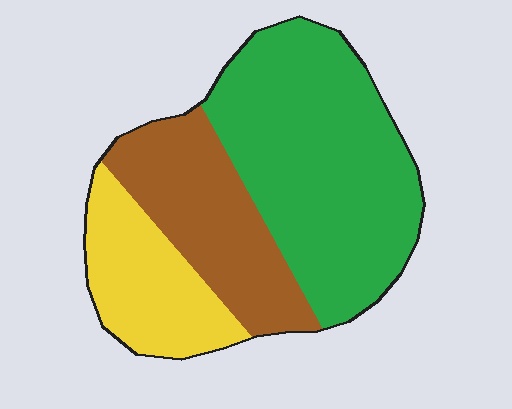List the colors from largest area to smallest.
From largest to smallest: green, brown, yellow.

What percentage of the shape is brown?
Brown takes up about one quarter (1/4) of the shape.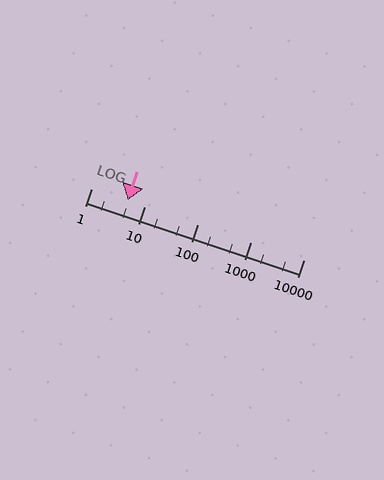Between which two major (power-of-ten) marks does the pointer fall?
The pointer is between 1 and 10.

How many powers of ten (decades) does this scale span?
The scale spans 4 decades, from 1 to 10000.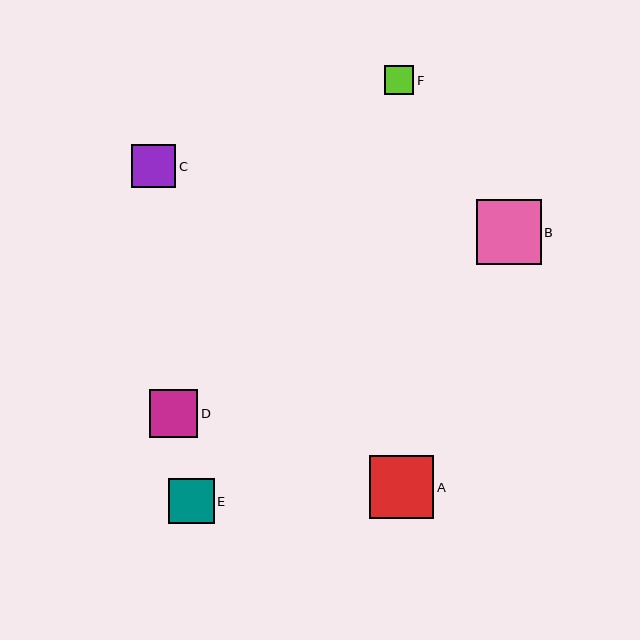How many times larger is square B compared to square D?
Square B is approximately 1.3 times the size of square D.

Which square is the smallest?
Square F is the smallest with a size of approximately 29 pixels.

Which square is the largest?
Square B is the largest with a size of approximately 65 pixels.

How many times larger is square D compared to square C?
Square D is approximately 1.1 times the size of square C.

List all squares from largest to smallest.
From largest to smallest: B, A, D, E, C, F.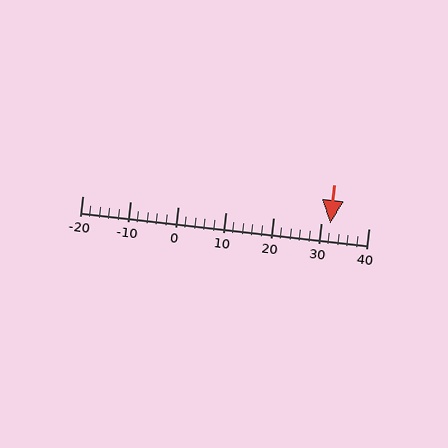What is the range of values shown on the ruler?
The ruler shows values from -20 to 40.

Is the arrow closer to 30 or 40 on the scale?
The arrow is closer to 30.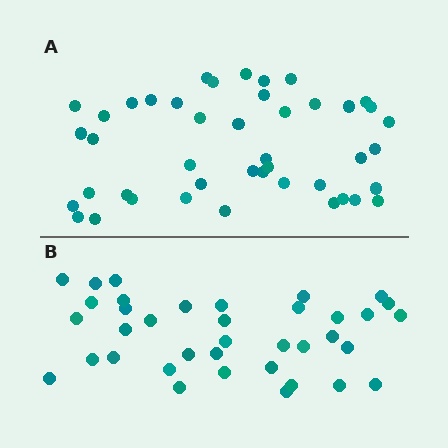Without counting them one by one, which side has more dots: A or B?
Region A (the top region) has more dots.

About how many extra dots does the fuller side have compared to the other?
Region A has roughly 8 or so more dots than region B.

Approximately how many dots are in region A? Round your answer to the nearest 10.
About 40 dots. (The exact count is 44, which rounds to 40.)